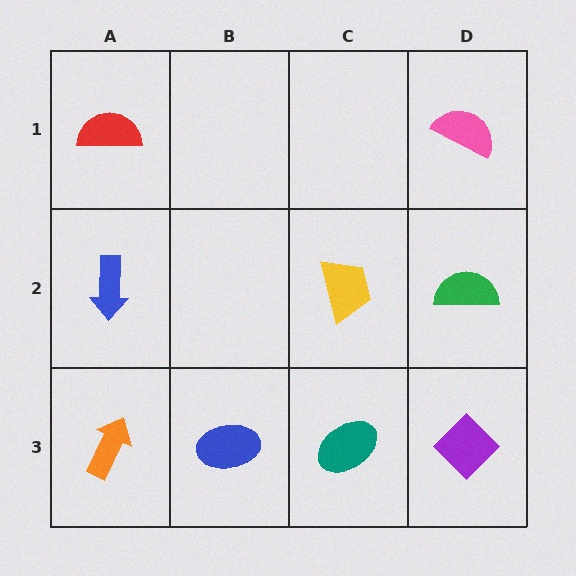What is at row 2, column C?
A yellow trapezoid.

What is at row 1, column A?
A red semicircle.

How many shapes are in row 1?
2 shapes.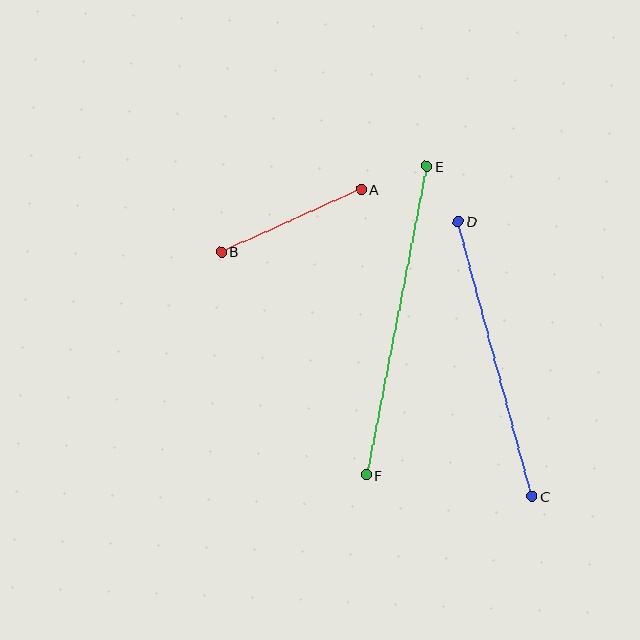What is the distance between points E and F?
The distance is approximately 315 pixels.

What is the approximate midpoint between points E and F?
The midpoint is at approximately (397, 321) pixels.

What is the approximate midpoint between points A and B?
The midpoint is at approximately (291, 220) pixels.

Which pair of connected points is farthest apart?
Points E and F are farthest apart.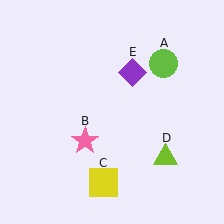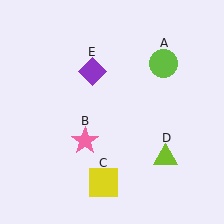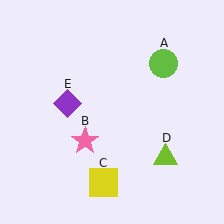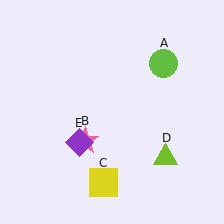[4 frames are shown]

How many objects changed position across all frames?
1 object changed position: purple diamond (object E).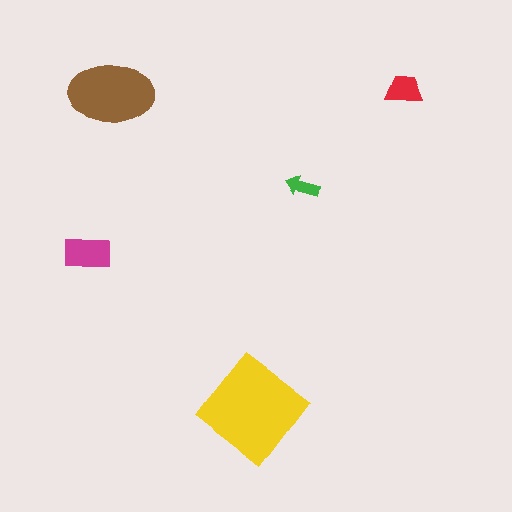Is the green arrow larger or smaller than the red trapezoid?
Smaller.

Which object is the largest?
The yellow diamond.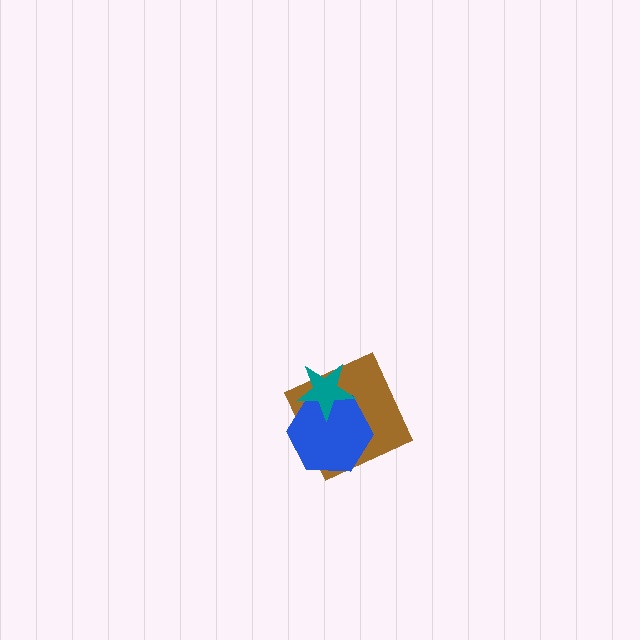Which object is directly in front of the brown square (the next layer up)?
The blue hexagon is directly in front of the brown square.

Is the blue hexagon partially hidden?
Yes, it is partially covered by another shape.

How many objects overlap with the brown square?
2 objects overlap with the brown square.